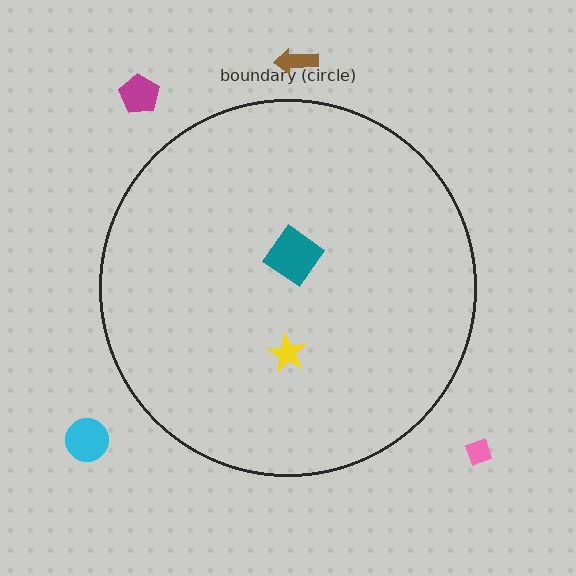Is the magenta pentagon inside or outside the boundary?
Outside.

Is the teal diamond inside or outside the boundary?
Inside.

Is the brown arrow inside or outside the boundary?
Outside.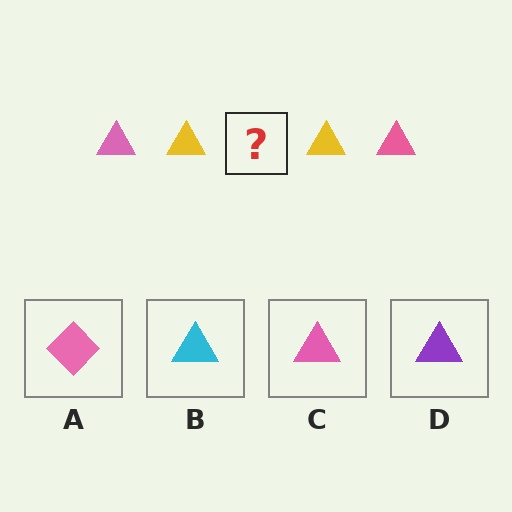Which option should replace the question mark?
Option C.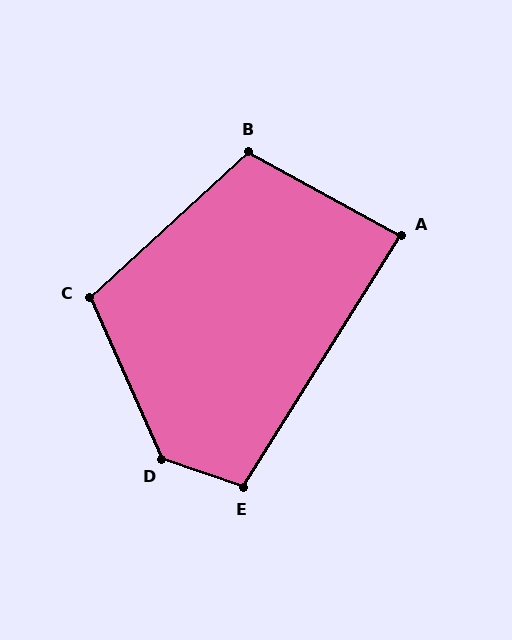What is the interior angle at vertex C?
Approximately 108 degrees (obtuse).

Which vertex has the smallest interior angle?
A, at approximately 87 degrees.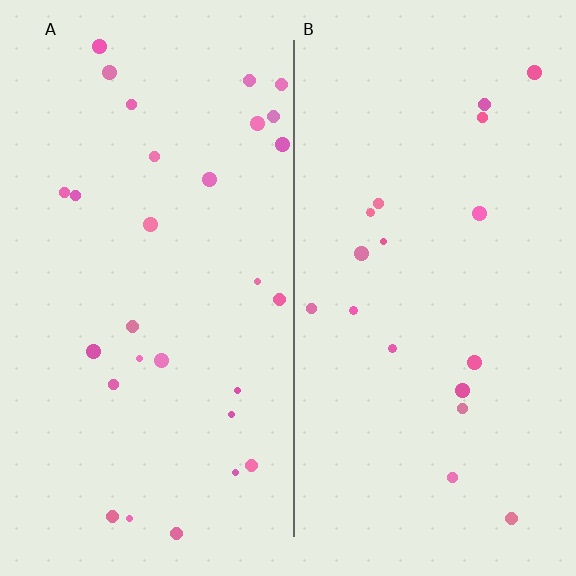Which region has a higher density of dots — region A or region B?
A (the left).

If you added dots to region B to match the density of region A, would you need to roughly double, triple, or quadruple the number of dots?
Approximately double.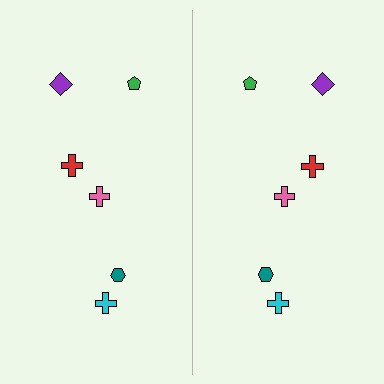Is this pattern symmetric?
Yes, this pattern has bilateral (reflection) symmetry.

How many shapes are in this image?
There are 12 shapes in this image.